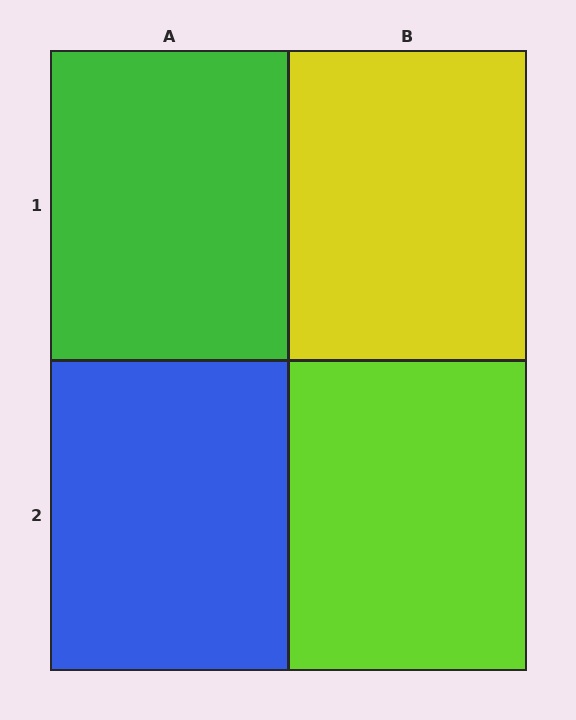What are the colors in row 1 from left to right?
Green, yellow.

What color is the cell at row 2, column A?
Blue.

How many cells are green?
1 cell is green.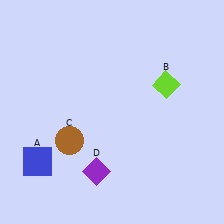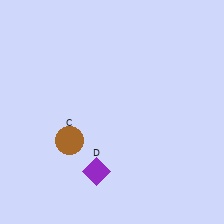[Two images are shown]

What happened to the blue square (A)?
The blue square (A) was removed in Image 2. It was in the bottom-left area of Image 1.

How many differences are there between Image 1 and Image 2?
There are 2 differences between the two images.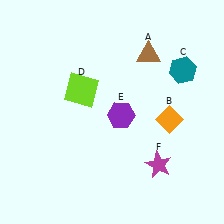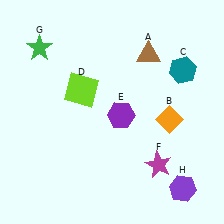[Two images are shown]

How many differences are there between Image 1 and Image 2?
There are 2 differences between the two images.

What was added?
A green star (G), a purple hexagon (H) were added in Image 2.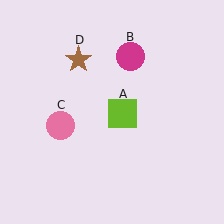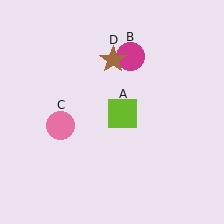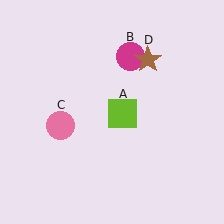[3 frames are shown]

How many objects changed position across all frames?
1 object changed position: brown star (object D).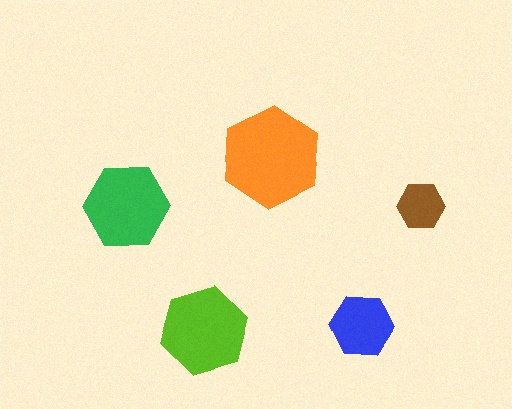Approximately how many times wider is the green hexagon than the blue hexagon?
About 1.5 times wider.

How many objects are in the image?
There are 5 objects in the image.